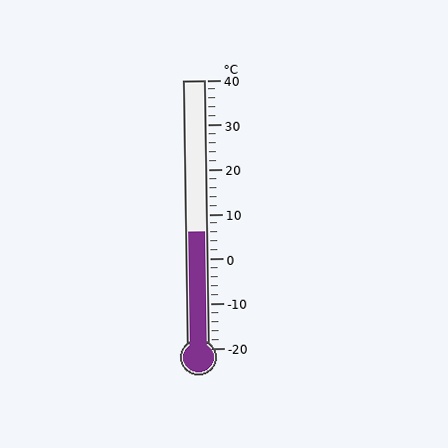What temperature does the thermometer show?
The thermometer shows approximately 6°C.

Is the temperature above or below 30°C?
The temperature is below 30°C.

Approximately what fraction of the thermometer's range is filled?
The thermometer is filled to approximately 45% of its range.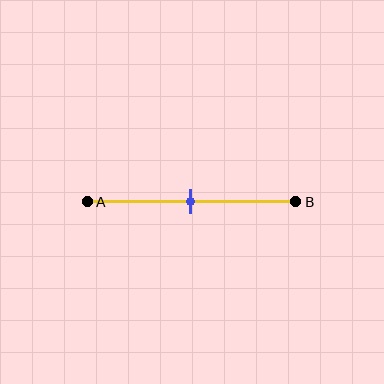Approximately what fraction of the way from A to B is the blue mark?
The blue mark is approximately 50% of the way from A to B.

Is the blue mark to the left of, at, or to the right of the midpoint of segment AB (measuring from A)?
The blue mark is approximately at the midpoint of segment AB.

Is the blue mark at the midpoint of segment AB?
Yes, the mark is approximately at the midpoint.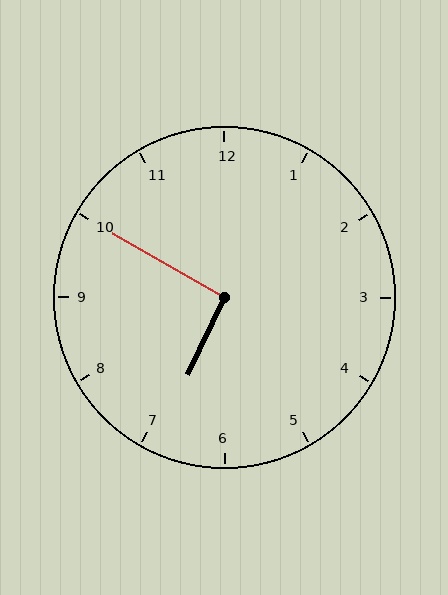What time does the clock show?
6:50.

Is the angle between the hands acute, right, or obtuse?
It is right.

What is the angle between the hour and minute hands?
Approximately 95 degrees.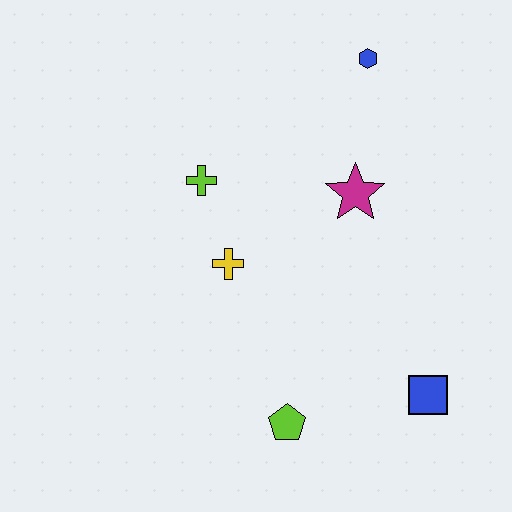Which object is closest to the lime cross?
The yellow cross is closest to the lime cross.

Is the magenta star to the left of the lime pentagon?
No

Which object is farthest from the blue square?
The blue hexagon is farthest from the blue square.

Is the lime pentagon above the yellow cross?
No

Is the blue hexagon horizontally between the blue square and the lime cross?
Yes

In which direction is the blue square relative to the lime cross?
The blue square is to the right of the lime cross.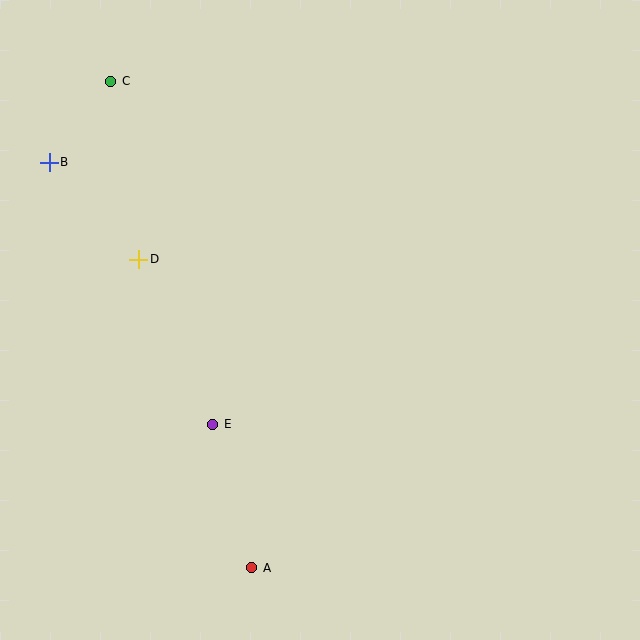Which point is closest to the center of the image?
Point E at (213, 424) is closest to the center.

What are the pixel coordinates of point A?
Point A is at (252, 568).